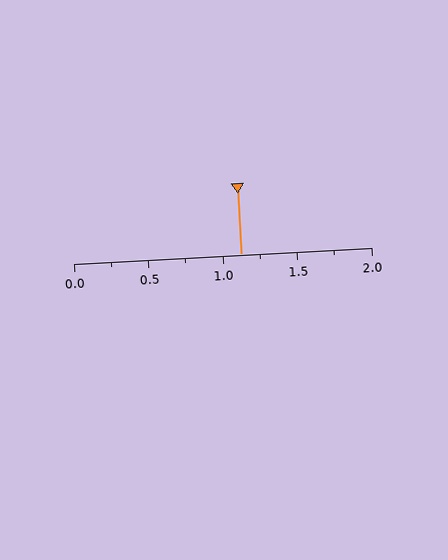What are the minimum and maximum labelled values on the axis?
The axis runs from 0.0 to 2.0.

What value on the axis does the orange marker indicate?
The marker indicates approximately 1.12.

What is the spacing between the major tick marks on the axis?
The major ticks are spaced 0.5 apart.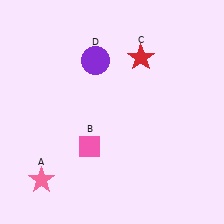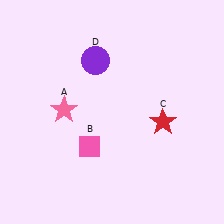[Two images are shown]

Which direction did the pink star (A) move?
The pink star (A) moved up.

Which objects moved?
The objects that moved are: the pink star (A), the red star (C).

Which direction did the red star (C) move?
The red star (C) moved down.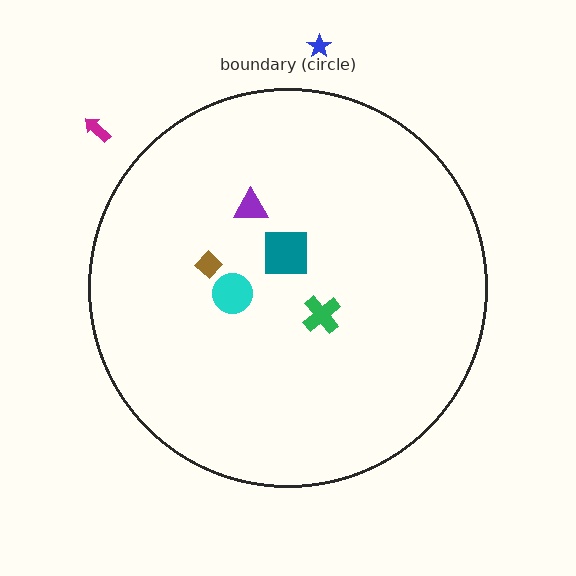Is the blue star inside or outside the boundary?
Outside.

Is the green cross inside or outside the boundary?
Inside.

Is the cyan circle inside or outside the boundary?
Inside.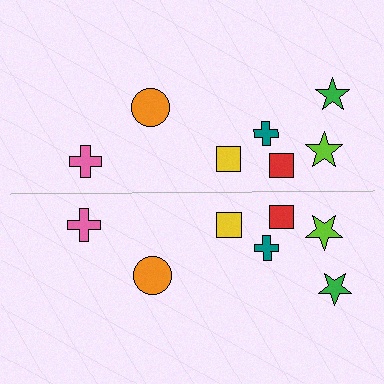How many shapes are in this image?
There are 14 shapes in this image.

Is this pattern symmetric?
Yes, this pattern has bilateral (reflection) symmetry.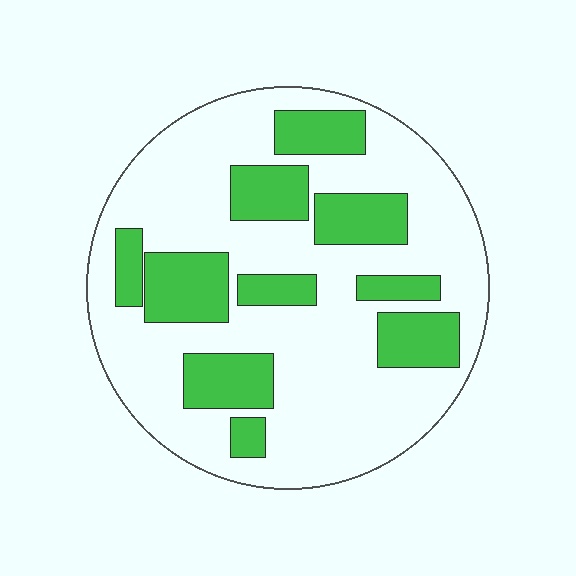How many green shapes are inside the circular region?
10.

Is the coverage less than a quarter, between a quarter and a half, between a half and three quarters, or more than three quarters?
Between a quarter and a half.